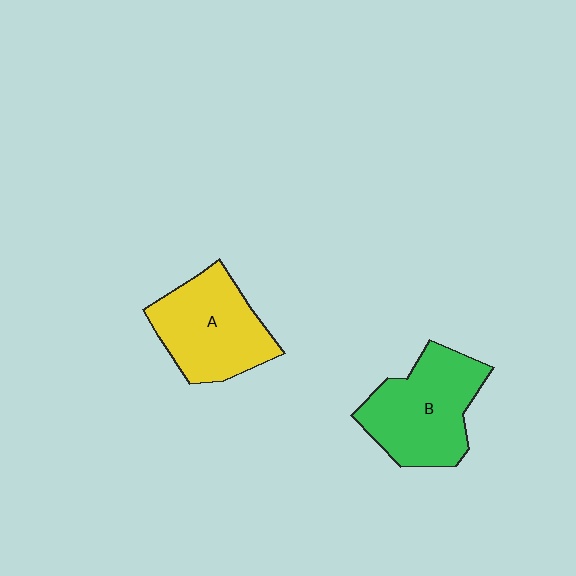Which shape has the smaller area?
Shape A (yellow).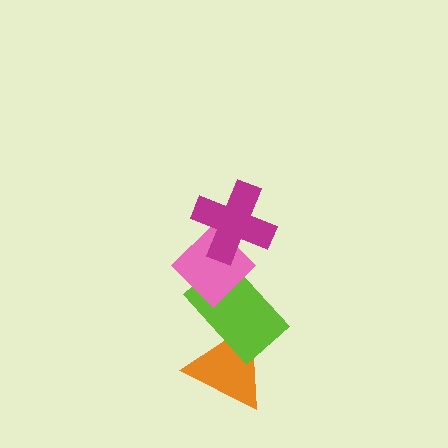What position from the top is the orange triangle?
The orange triangle is 4th from the top.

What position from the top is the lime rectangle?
The lime rectangle is 3rd from the top.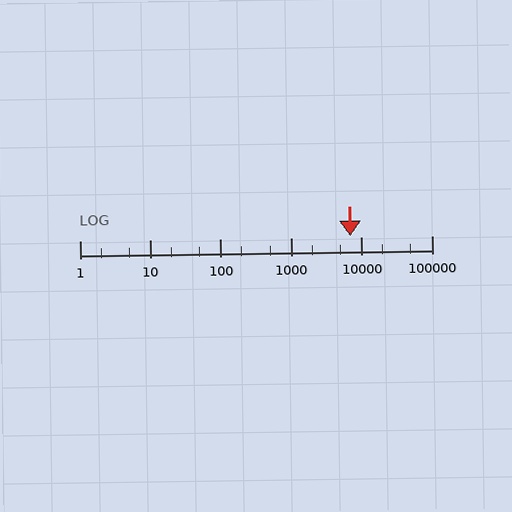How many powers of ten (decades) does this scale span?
The scale spans 5 decades, from 1 to 100000.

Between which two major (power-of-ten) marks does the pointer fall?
The pointer is between 1000 and 10000.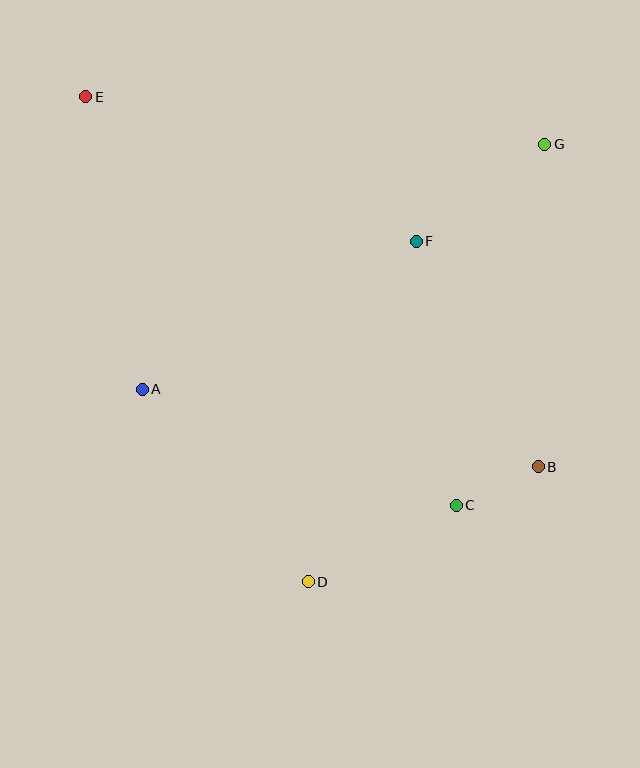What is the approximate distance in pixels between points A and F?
The distance between A and F is approximately 311 pixels.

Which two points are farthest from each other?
Points B and E are farthest from each other.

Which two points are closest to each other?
Points B and C are closest to each other.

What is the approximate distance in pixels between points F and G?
The distance between F and G is approximately 161 pixels.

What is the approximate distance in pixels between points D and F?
The distance between D and F is approximately 357 pixels.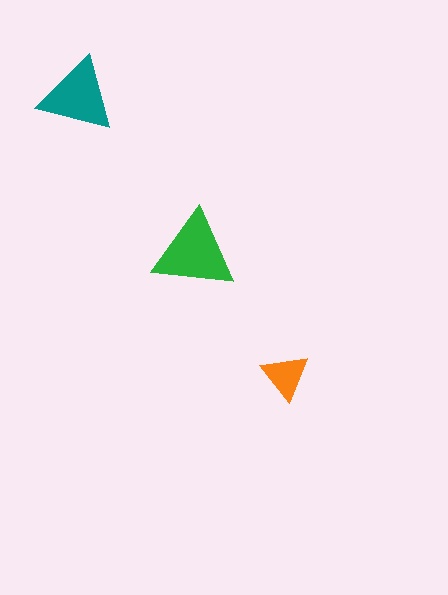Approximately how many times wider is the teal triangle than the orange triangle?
About 1.5 times wider.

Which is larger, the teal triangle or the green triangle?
The green one.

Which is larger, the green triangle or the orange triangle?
The green one.